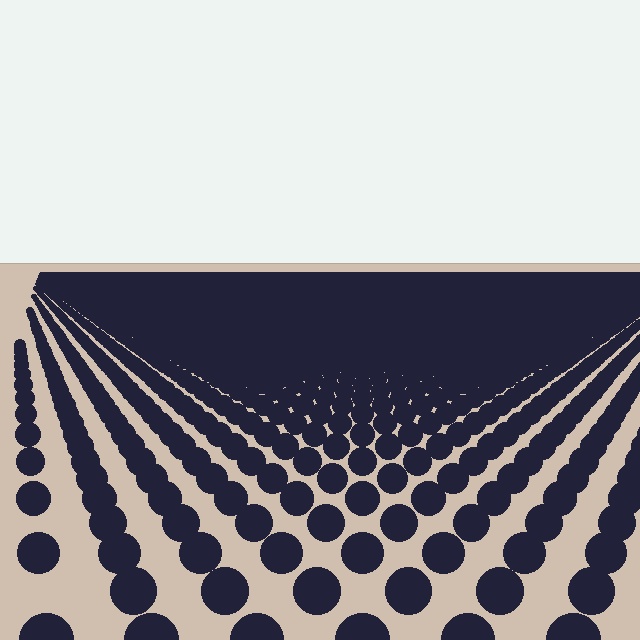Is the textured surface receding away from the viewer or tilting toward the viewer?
The surface is receding away from the viewer. Texture elements get smaller and denser toward the top.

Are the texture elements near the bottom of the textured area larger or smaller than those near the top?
Larger. Near the bottom, elements are closer to the viewer and appear at a bigger on-screen size.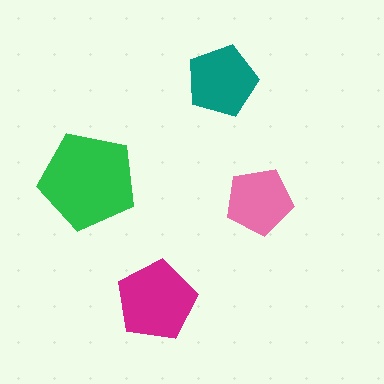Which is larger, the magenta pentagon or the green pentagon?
The green one.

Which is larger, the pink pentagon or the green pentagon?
The green one.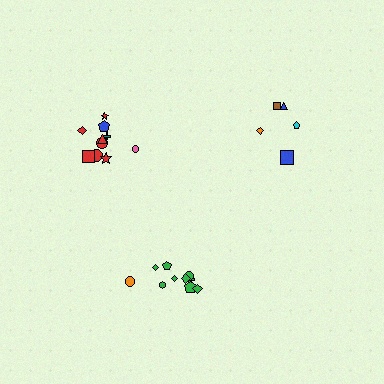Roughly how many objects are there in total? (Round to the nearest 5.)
Roughly 25 objects in total.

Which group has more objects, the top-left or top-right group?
The top-left group.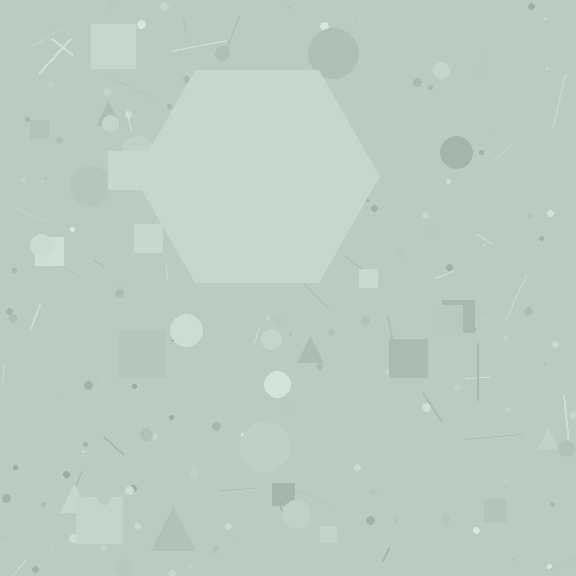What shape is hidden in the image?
A hexagon is hidden in the image.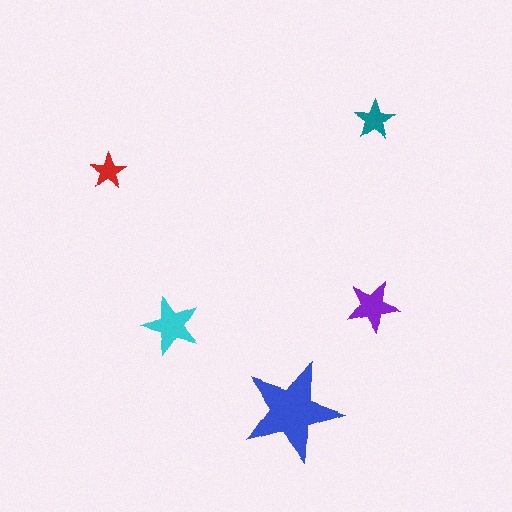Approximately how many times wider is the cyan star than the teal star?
About 1.5 times wider.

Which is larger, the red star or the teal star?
The teal one.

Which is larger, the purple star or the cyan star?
The cyan one.